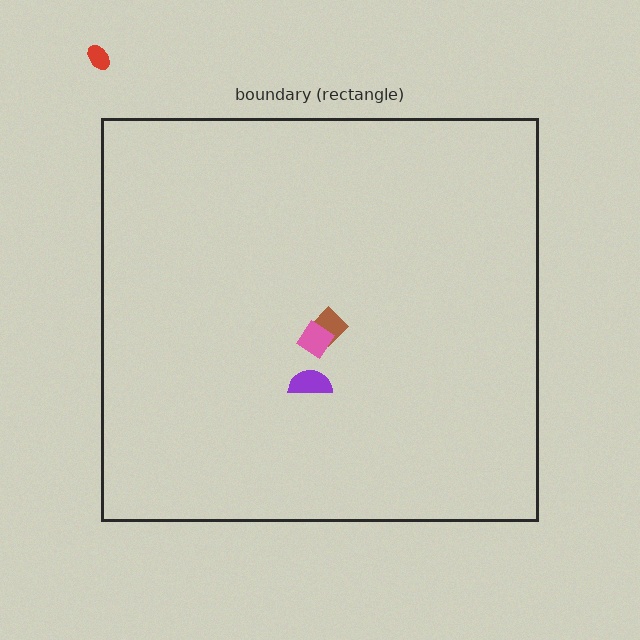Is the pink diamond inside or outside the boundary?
Inside.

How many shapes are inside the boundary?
3 inside, 1 outside.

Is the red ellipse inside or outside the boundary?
Outside.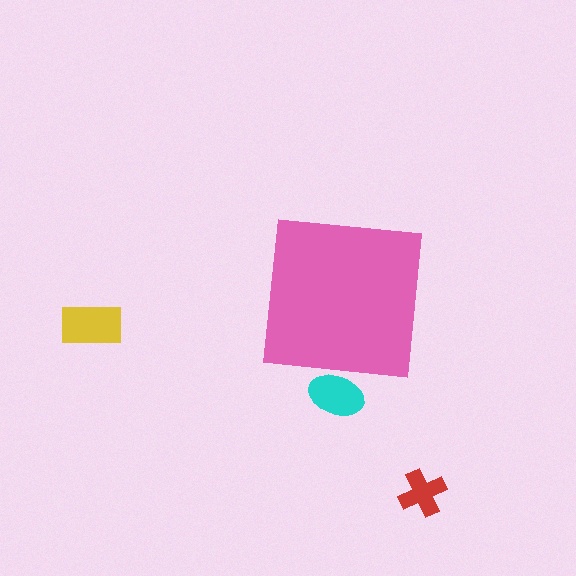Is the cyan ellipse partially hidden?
Yes, the cyan ellipse is partially hidden behind the pink square.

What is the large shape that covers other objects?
A pink square.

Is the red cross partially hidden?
No, the red cross is fully visible.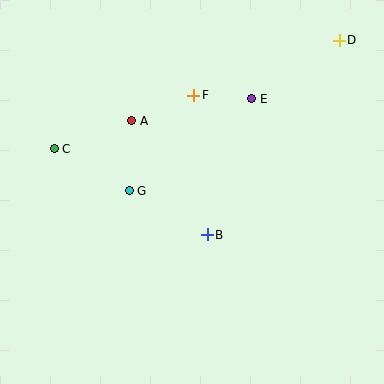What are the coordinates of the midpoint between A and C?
The midpoint between A and C is at (93, 135).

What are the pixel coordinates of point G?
Point G is at (129, 191).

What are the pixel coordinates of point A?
Point A is at (132, 121).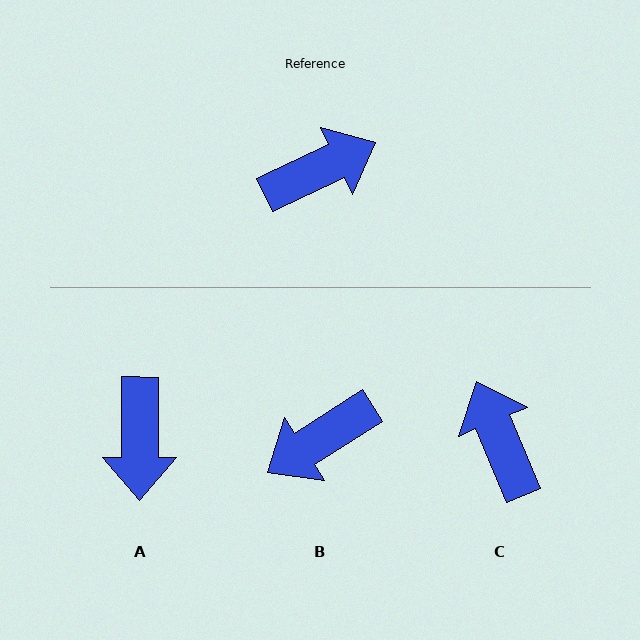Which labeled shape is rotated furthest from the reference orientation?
B, about 173 degrees away.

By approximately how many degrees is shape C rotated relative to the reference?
Approximately 87 degrees counter-clockwise.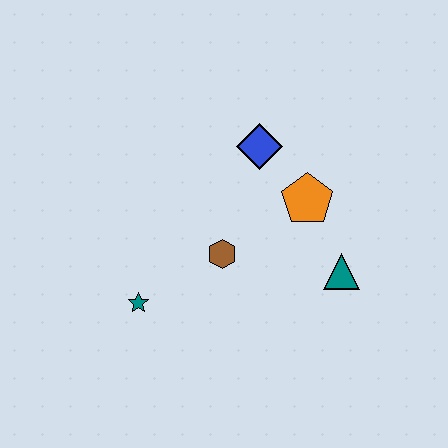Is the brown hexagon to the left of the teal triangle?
Yes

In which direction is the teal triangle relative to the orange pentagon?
The teal triangle is below the orange pentagon.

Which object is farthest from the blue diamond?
The teal star is farthest from the blue diamond.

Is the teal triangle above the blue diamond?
No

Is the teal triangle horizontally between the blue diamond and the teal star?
No